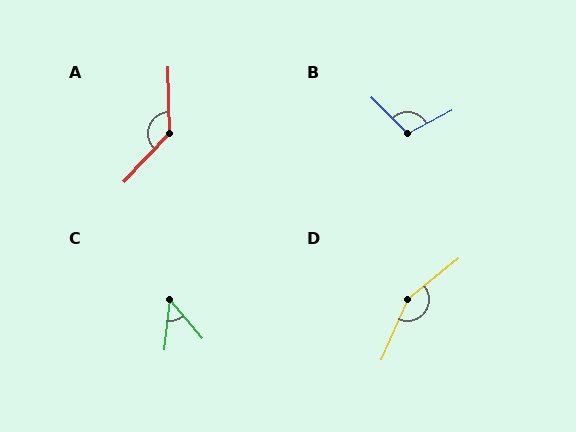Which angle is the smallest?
C, at approximately 47 degrees.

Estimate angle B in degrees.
Approximately 107 degrees.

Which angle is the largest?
D, at approximately 152 degrees.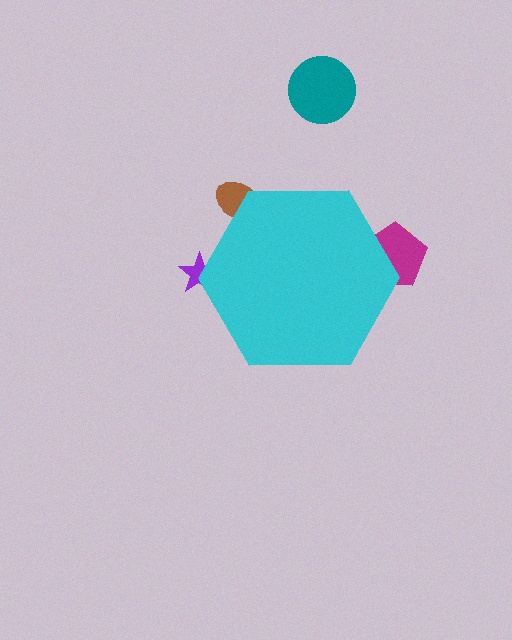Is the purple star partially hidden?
Yes, the purple star is partially hidden behind the cyan hexagon.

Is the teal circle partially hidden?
No, the teal circle is fully visible.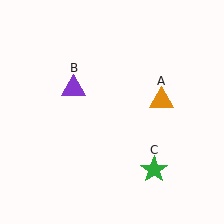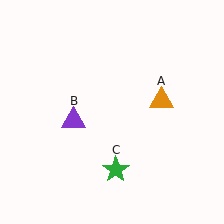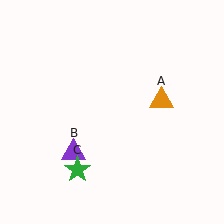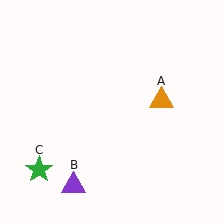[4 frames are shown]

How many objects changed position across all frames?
2 objects changed position: purple triangle (object B), green star (object C).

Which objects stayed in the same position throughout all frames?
Orange triangle (object A) remained stationary.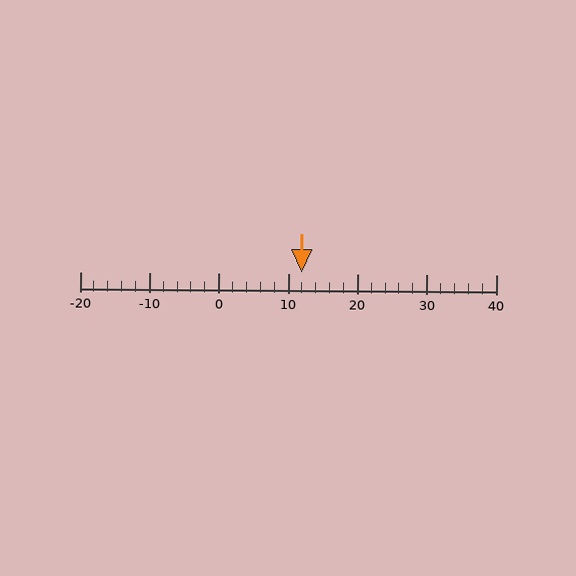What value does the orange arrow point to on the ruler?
The orange arrow points to approximately 12.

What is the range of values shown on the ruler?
The ruler shows values from -20 to 40.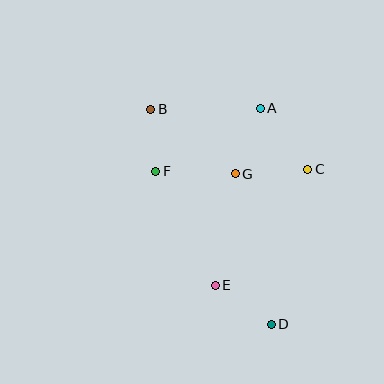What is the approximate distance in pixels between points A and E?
The distance between A and E is approximately 183 pixels.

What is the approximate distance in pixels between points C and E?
The distance between C and E is approximately 148 pixels.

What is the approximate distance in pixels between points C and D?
The distance between C and D is approximately 159 pixels.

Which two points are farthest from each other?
Points B and D are farthest from each other.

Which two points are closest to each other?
Points B and F are closest to each other.